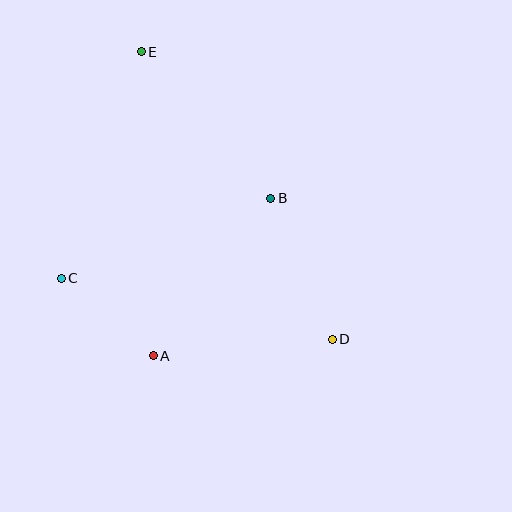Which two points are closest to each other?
Points A and C are closest to each other.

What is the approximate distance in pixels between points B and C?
The distance between B and C is approximately 224 pixels.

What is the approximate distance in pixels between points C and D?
The distance between C and D is approximately 278 pixels.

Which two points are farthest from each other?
Points D and E are farthest from each other.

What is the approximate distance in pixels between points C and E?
The distance between C and E is approximately 240 pixels.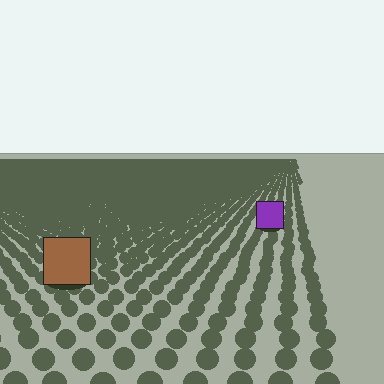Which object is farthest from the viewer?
The purple square is farthest from the viewer. It appears smaller and the ground texture around it is denser.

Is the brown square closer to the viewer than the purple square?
Yes. The brown square is closer — you can tell from the texture gradient: the ground texture is coarser near it.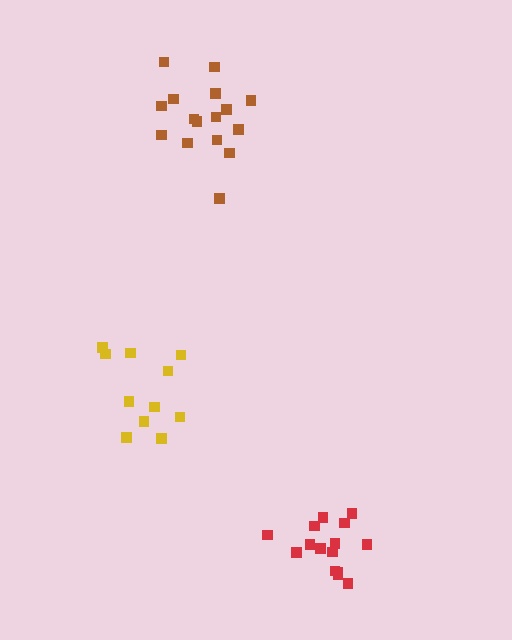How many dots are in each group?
Group 1: 12 dots, Group 2: 15 dots, Group 3: 16 dots (43 total).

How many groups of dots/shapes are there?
There are 3 groups.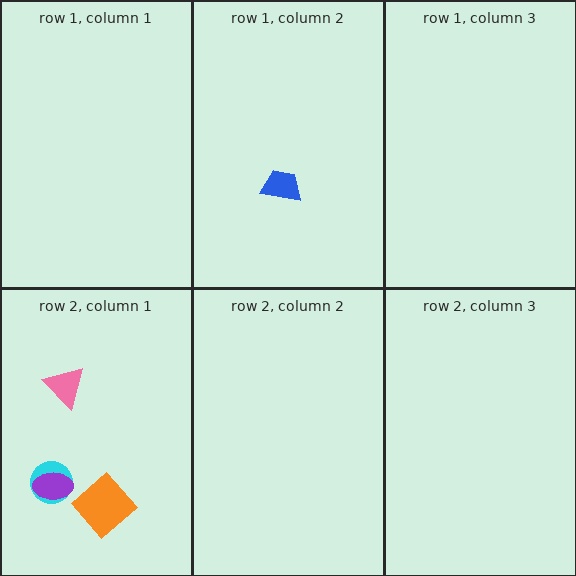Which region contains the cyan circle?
The row 2, column 1 region.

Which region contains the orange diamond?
The row 2, column 1 region.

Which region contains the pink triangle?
The row 2, column 1 region.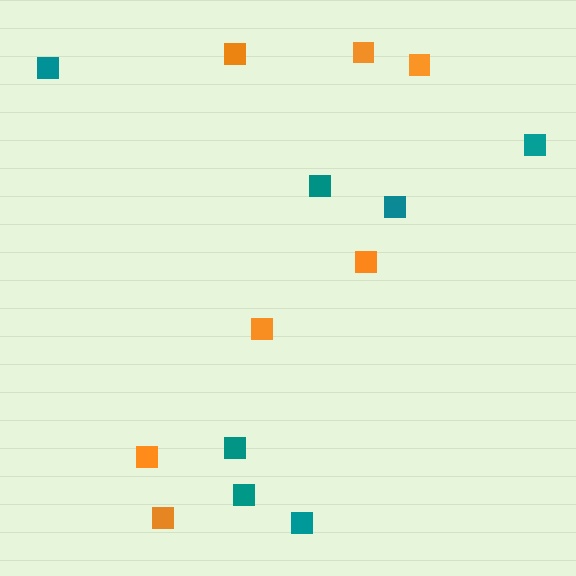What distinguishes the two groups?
There are 2 groups: one group of teal squares (7) and one group of orange squares (7).